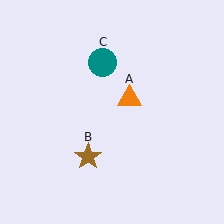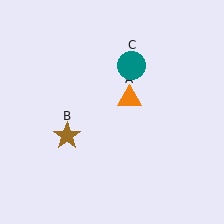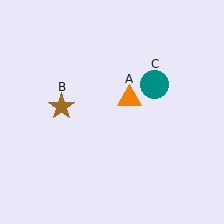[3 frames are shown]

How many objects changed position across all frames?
2 objects changed position: brown star (object B), teal circle (object C).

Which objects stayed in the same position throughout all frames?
Orange triangle (object A) remained stationary.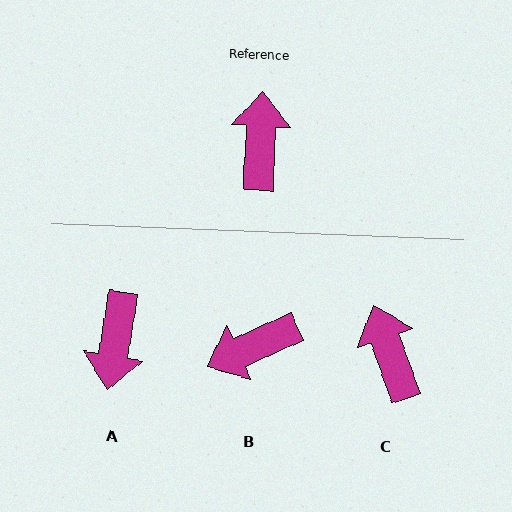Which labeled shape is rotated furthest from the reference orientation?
A, about 173 degrees away.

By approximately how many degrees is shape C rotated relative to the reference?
Approximately 22 degrees counter-clockwise.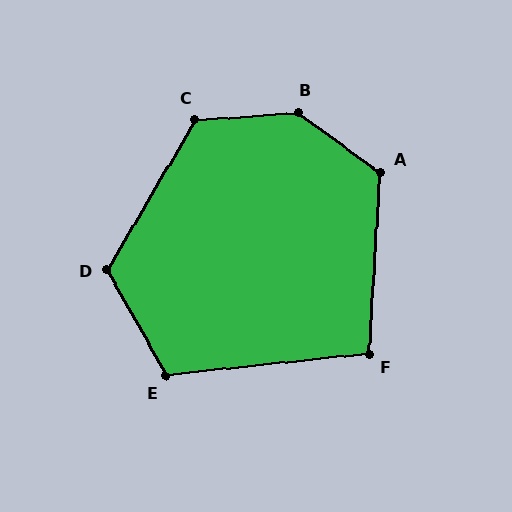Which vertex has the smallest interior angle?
F, at approximately 100 degrees.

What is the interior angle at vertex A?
Approximately 123 degrees (obtuse).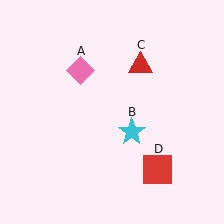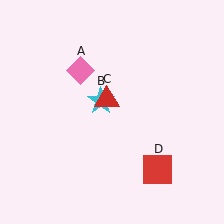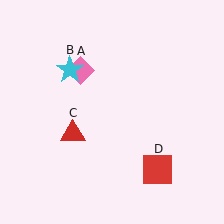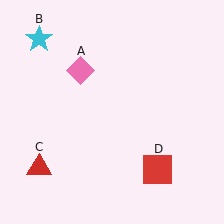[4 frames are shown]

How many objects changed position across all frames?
2 objects changed position: cyan star (object B), red triangle (object C).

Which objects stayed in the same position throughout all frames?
Pink diamond (object A) and red square (object D) remained stationary.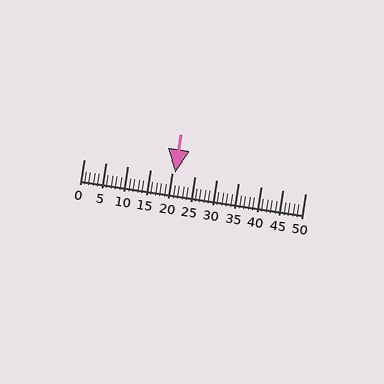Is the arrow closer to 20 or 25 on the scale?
The arrow is closer to 20.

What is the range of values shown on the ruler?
The ruler shows values from 0 to 50.